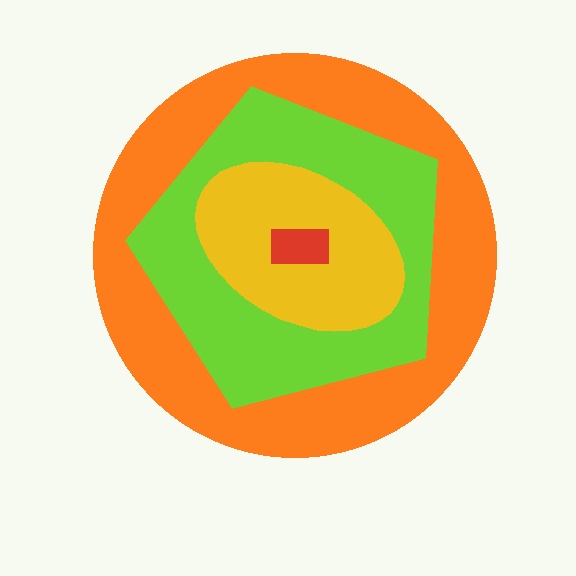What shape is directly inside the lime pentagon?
The yellow ellipse.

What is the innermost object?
The red rectangle.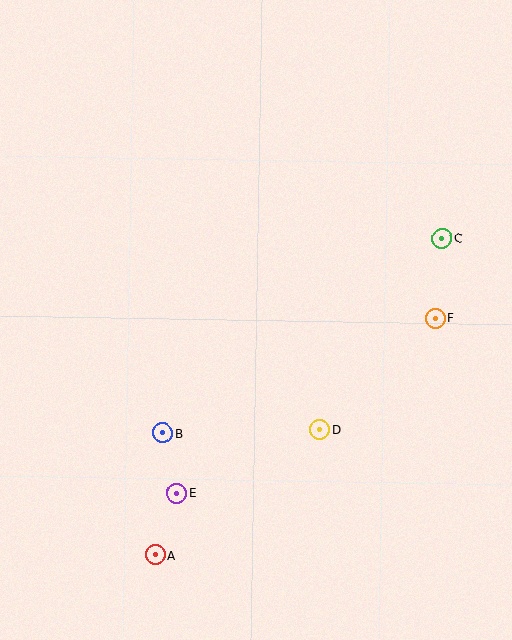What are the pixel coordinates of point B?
Point B is at (163, 433).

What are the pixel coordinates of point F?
Point F is at (435, 318).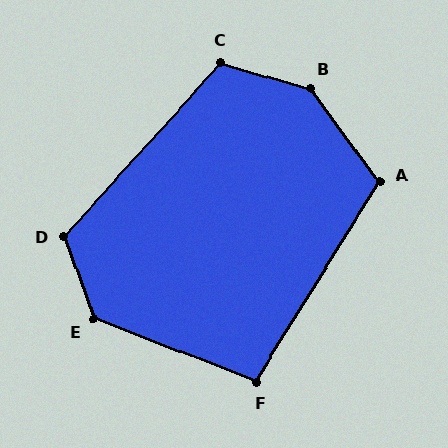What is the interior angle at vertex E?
Approximately 131 degrees (obtuse).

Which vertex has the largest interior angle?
B, at approximately 142 degrees.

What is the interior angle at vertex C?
Approximately 116 degrees (obtuse).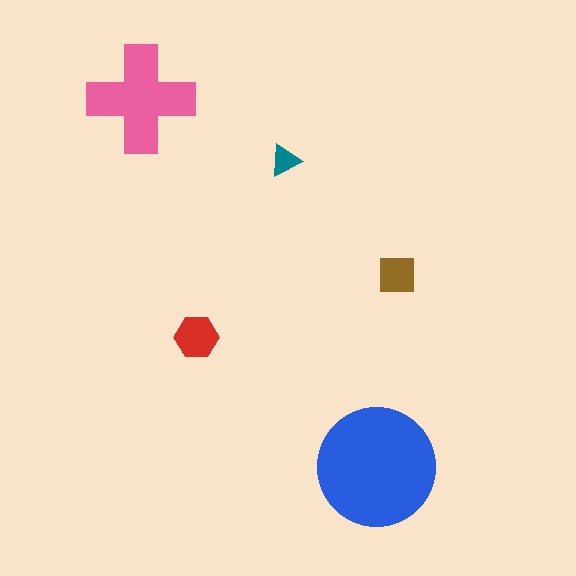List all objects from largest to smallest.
The blue circle, the pink cross, the red hexagon, the brown square, the teal triangle.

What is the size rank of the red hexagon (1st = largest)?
3rd.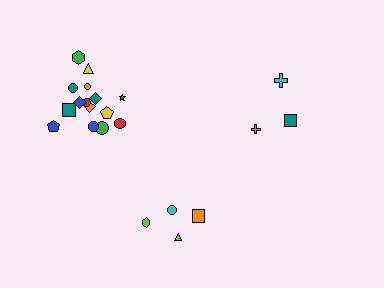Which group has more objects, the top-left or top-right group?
The top-left group.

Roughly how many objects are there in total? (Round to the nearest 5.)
Roughly 20 objects in total.